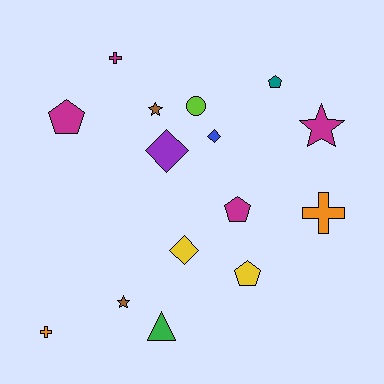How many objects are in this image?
There are 15 objects.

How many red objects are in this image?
There are no red objects.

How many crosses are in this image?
There are 3 crosses.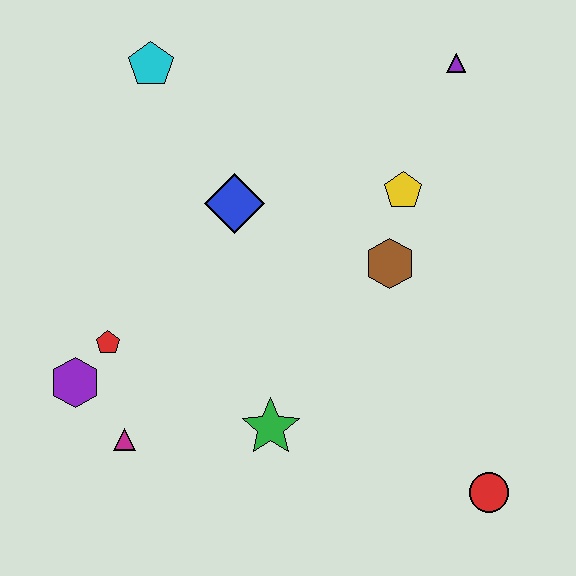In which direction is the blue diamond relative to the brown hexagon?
The blue diamond is to the left of the brown hexagon.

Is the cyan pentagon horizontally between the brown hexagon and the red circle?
No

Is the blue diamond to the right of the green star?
No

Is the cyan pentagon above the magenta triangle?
Yes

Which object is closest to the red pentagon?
The purple hexagon is closest to the red pentagon.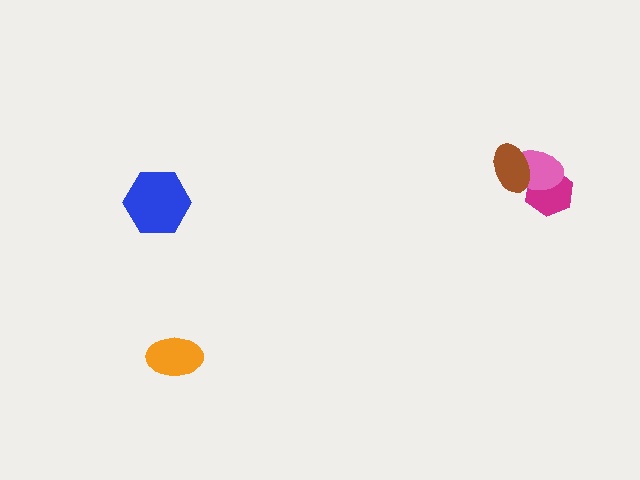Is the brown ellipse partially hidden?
No, no other shape covers it.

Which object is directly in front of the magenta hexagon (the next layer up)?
The pink ellipse is directly in front of the magenta hexagon.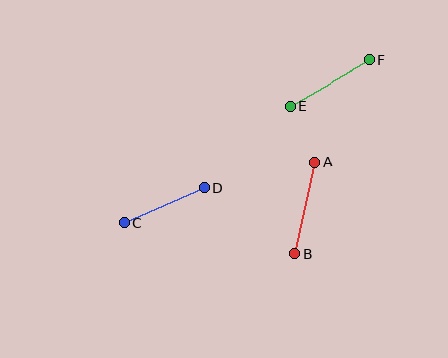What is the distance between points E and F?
The distance is approximately 92 pixels.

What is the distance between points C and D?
The distance is approximately 87 pixels.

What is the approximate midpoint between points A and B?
The midpoint is at approximately (305, 207) pixels.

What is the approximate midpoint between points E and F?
The midpoint is at approximately (330, 83) pixels.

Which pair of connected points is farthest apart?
Points A and B are farthest apart.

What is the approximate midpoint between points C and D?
The midpoint is at approximately (164, 206) pixels.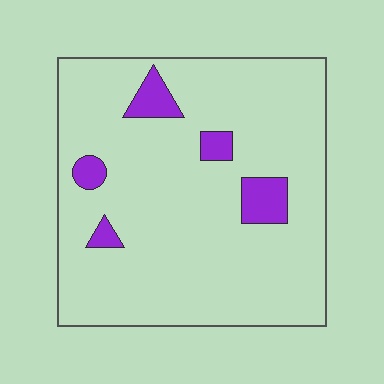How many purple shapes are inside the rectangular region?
5.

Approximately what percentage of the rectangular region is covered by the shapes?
Approximately 10%.